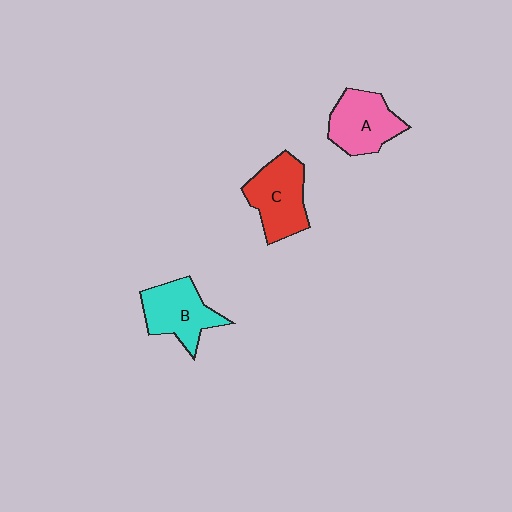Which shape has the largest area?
Shape C (red).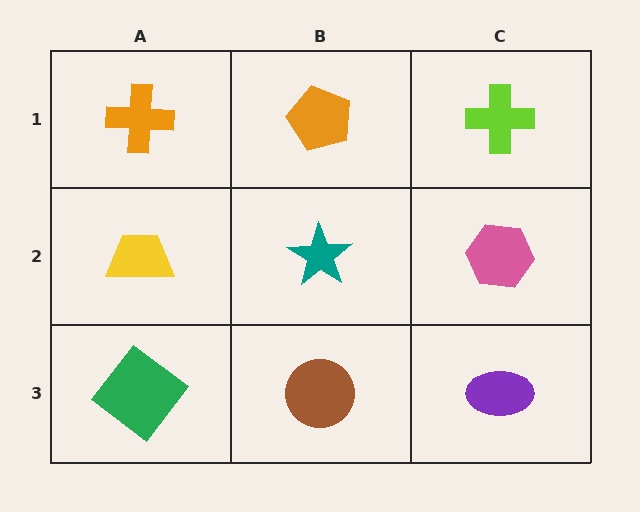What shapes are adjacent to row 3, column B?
A teal star (row 2, column B), a green diamond (row 3, column A), a purple ellipse (row 3, column C).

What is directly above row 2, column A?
An orange cross.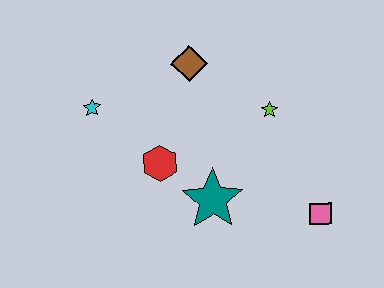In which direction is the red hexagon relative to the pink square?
The red hexagon is to the left of the pink square.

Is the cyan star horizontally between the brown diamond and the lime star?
No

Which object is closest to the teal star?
The red hexagon is closest to the teal star.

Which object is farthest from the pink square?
The cyan star is farthest from the pink square.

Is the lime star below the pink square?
No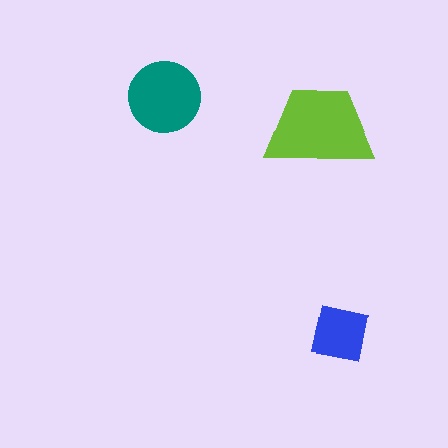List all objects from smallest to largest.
The blue square, the teal circle, the lime trapezoid.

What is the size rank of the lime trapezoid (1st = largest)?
1st.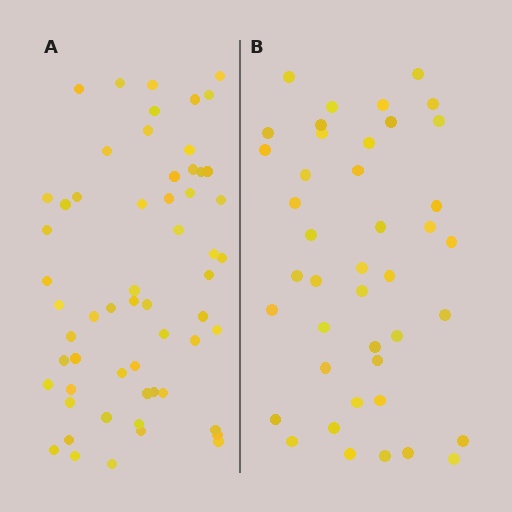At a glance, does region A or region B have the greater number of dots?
Region A (the left region) has more dots.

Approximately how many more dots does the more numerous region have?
Region A has approximately 15 more dots than region B.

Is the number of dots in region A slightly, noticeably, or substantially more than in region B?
Region A has noticeably more, but not dramatically so. The ratio is roughly 1.4 to 1.